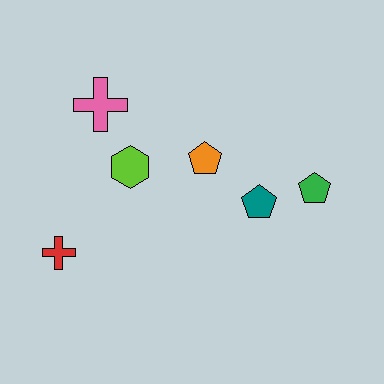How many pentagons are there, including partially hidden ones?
There are 3 pentagons.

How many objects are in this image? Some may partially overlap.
There are 6 objects.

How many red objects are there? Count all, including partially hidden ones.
There is 1 red object.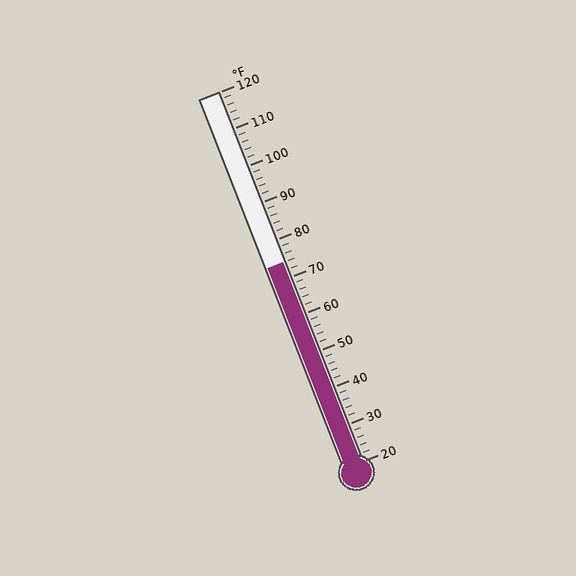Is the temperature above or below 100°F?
The temperature is below 100°F.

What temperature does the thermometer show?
The thermometer shows approximately 74°F.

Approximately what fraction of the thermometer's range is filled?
The thermometer is filled to approximately 55% of its range.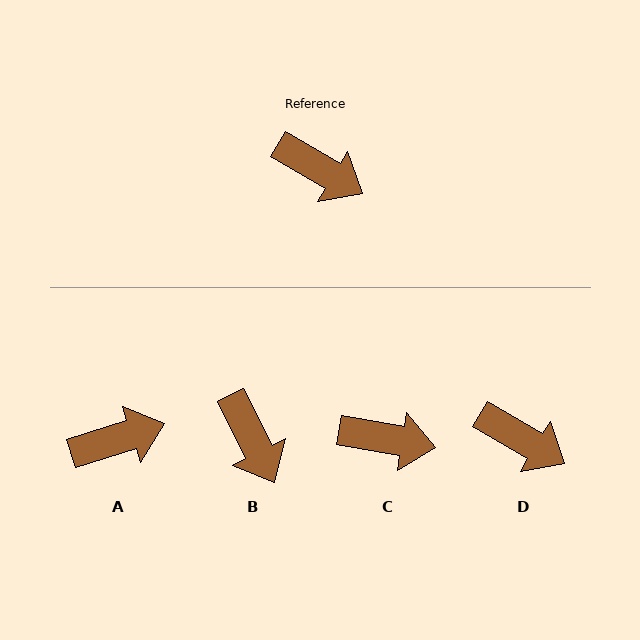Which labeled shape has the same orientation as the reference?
D.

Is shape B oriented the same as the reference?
No, it is off by about 33 degrees.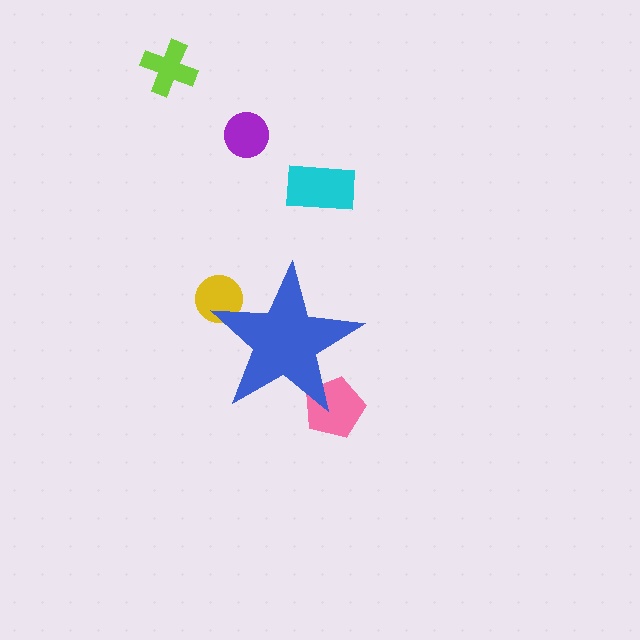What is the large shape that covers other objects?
A blue star.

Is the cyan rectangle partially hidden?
No, the cyan rectangle is fully visible.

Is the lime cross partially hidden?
No, the lime cross is fully visible.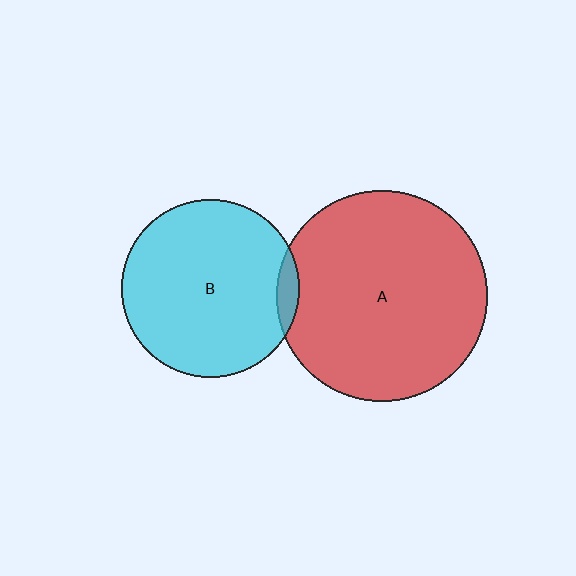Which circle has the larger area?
Circle A (red).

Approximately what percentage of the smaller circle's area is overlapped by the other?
Approximately 5%.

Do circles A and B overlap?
Yes.